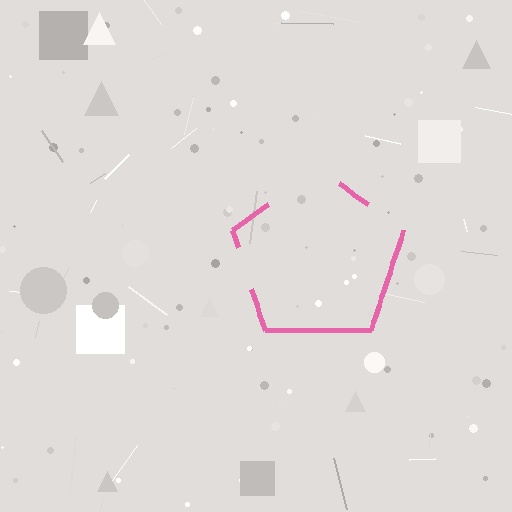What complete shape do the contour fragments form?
The contour fragments form a pentagon.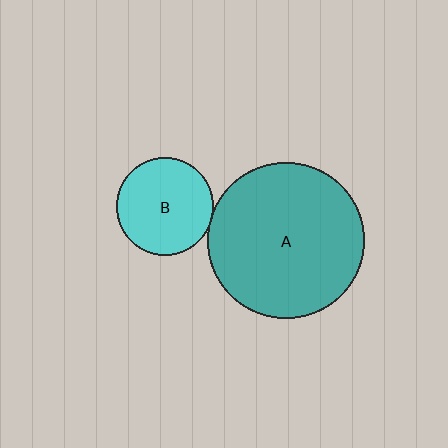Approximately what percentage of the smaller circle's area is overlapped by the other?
Approximately 5%.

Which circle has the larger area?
Circle A (teal).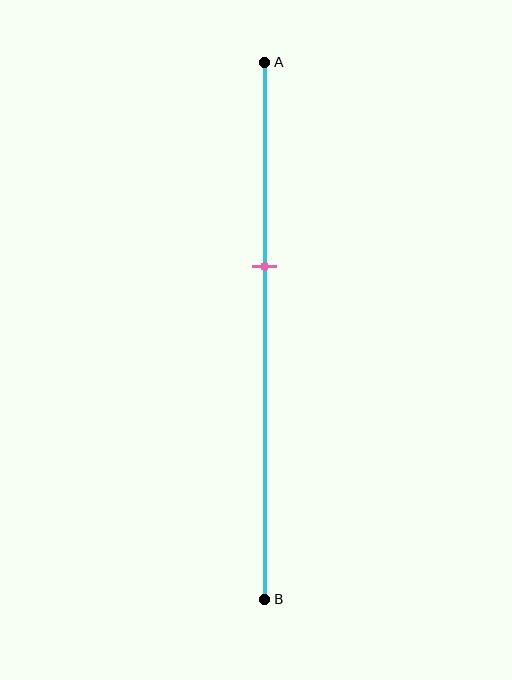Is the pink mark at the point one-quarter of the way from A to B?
No, the mark is at about 40% from A, not at the 25% one-quarter point.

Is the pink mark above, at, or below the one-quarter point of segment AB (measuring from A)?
The pink mark is below the one-quarter point of segment AB.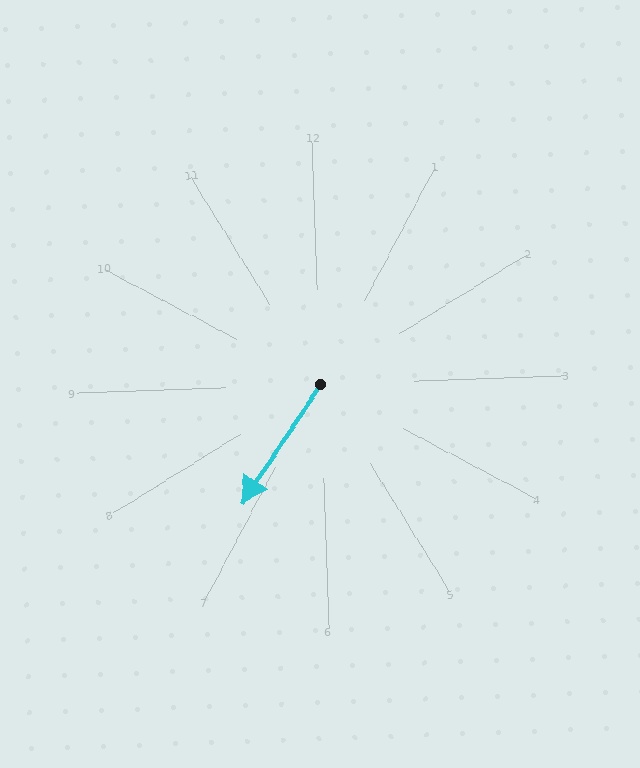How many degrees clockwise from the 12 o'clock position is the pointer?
Approximately 215 degrees.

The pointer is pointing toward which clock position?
Roughly 7 o'clock.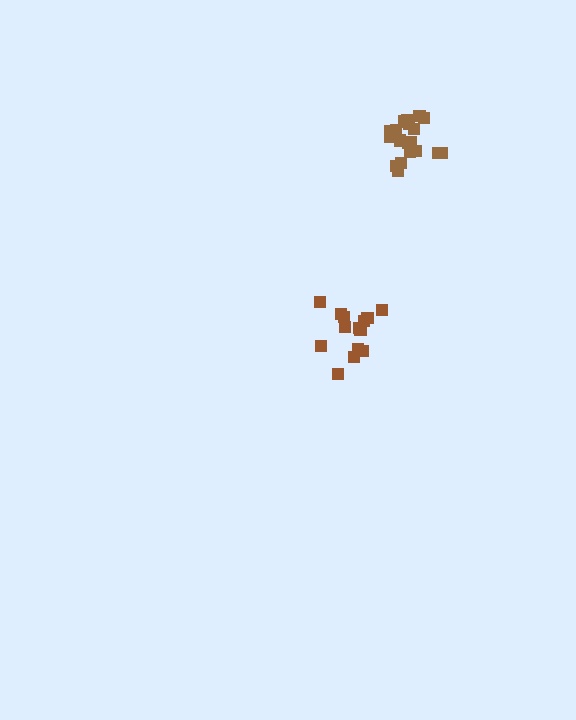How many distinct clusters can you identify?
There are 2 distinct clusters.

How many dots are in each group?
Group 1: 19 dots, Group 2: 15 dots (34 total).